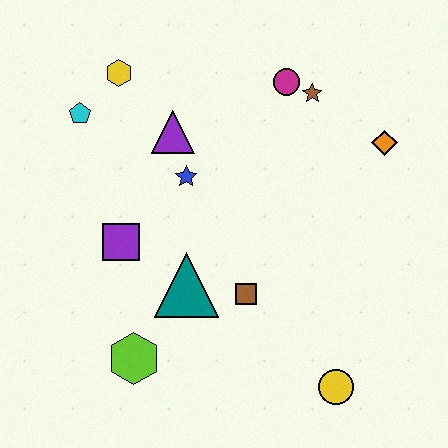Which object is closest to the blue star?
The purple triangle is closest to the blue star.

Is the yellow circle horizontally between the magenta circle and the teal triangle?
No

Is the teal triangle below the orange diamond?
Yes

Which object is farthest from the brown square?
The yellow hexagon is farthest from the brown square.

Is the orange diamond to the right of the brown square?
Yes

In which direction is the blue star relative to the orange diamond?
The blue star is to the left of the orange diamond.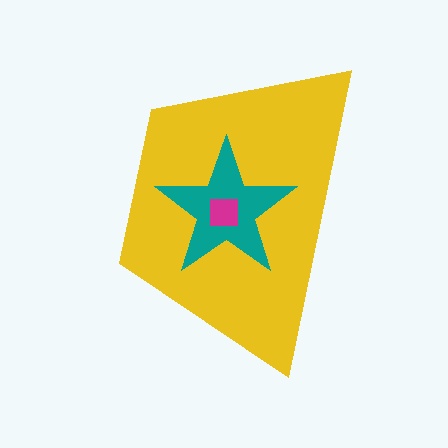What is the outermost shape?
The yellow trapezoid.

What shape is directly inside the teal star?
The magenta square.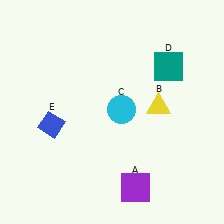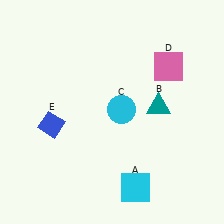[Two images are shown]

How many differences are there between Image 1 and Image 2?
There are 3 differences between the two images.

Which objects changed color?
A changed from purple to cyan. B changed from yellow to teal. D changed from teal to pink.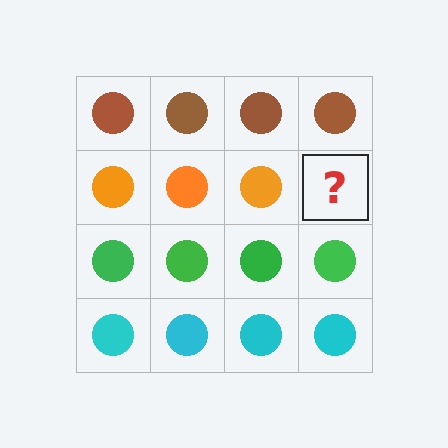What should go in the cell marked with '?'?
The missing cell should contain an orange circle.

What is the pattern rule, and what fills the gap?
The rule is that each row has a consistent color. The gap should be filled with an orange circle.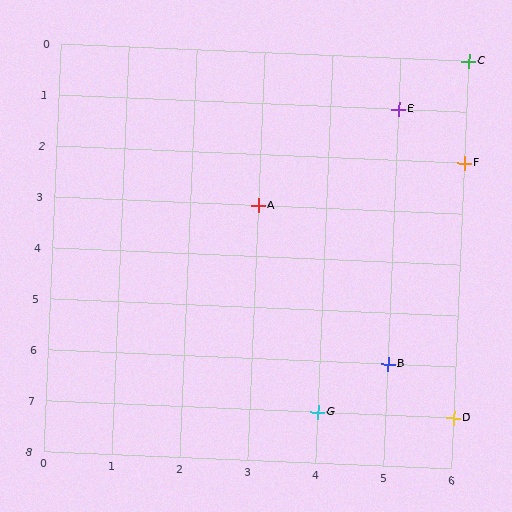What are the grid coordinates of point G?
Point G is at grid coordinates (4, 7).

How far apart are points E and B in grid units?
Points E and B are 5 rows apart.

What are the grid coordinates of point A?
Point A is at grid coordinates (3, 3).